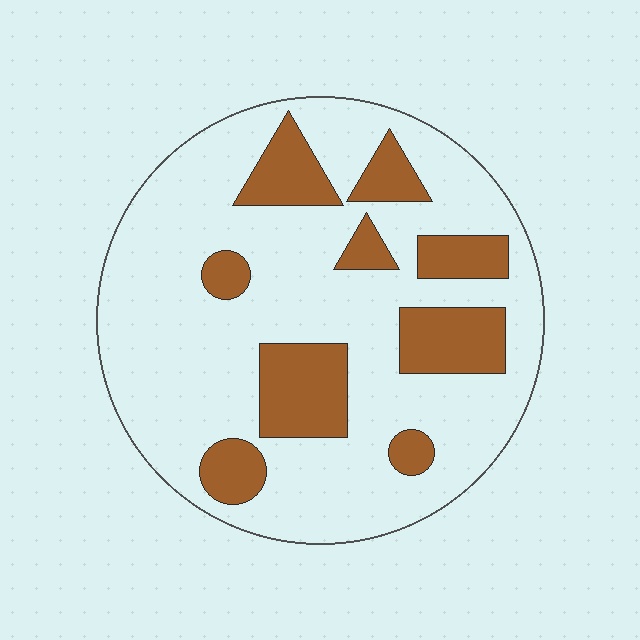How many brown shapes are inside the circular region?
9.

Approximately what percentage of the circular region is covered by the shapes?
Approximately 25%.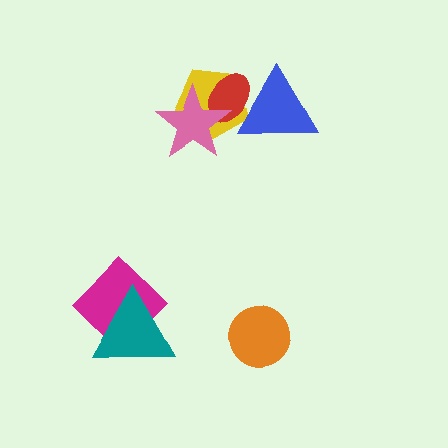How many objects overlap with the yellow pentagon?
3 objects overlap with the yellow pentagon.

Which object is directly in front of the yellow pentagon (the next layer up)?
The red ellipse is directly in front of the yellow pentagon.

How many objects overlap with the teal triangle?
1 object overlaps with the teal triangle.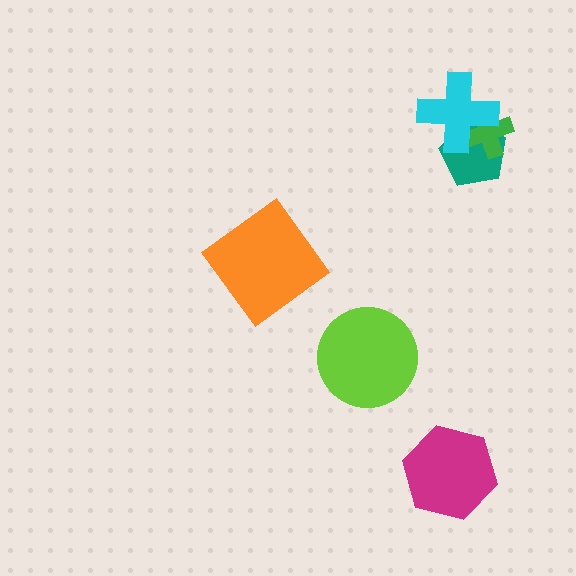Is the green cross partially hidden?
Yes, it is partially covered by another shape.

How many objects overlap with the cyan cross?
2 objects overlap with the cyan cross.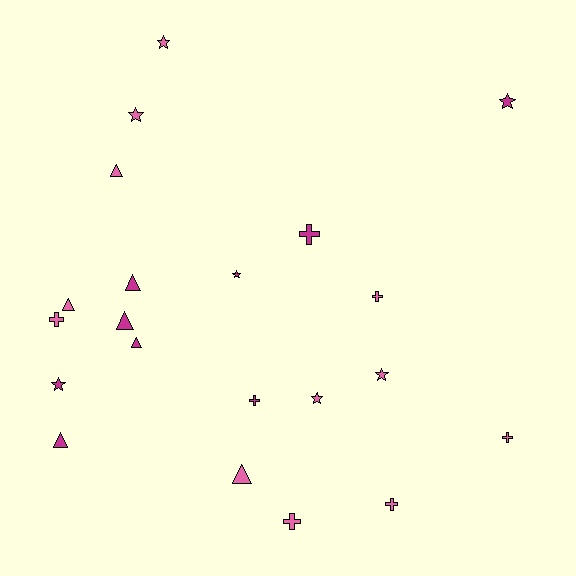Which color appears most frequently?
Pink, with 12 objects.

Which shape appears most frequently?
Triangle, with 7 objects.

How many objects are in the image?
There are 21 objects.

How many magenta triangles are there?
There are 4 magenta triangles.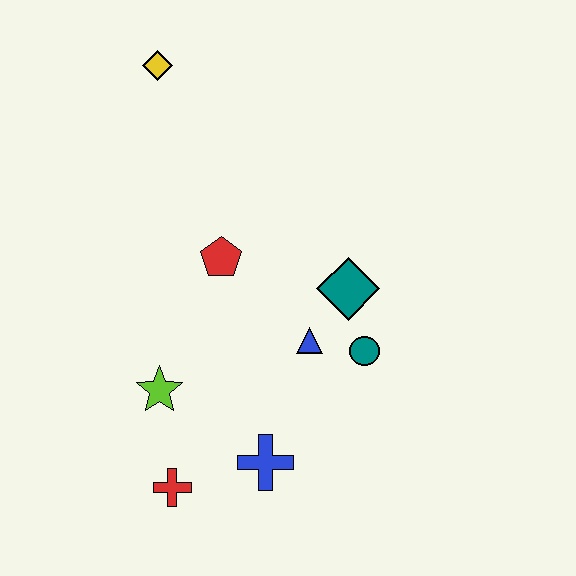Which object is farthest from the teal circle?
The yellow diamond is farthest from the teal circle.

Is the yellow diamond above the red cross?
Yes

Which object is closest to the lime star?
The red cross is closest to the lime star.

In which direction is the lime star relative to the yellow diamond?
The lime star is below the yellow diamond.